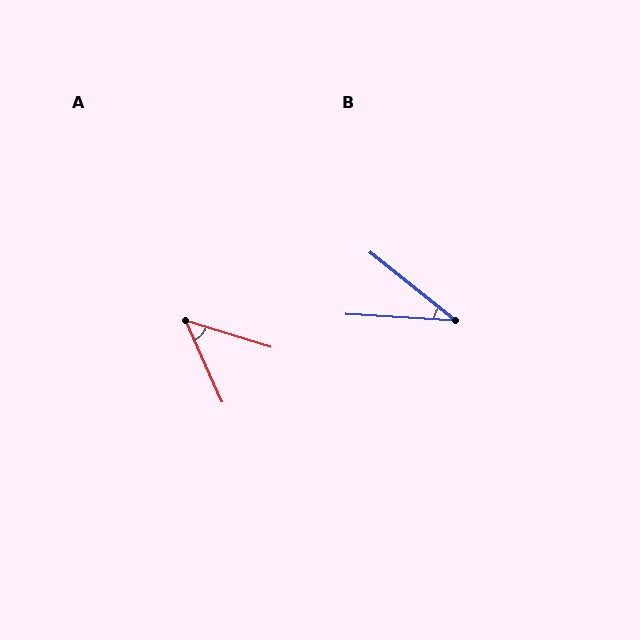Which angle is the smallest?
B, at approximately 35 degrees.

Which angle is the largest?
A, at approximately 48 degrees.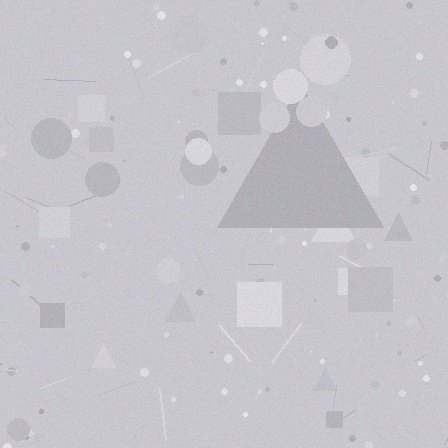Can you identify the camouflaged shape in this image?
The camouflaged shape is a triangle.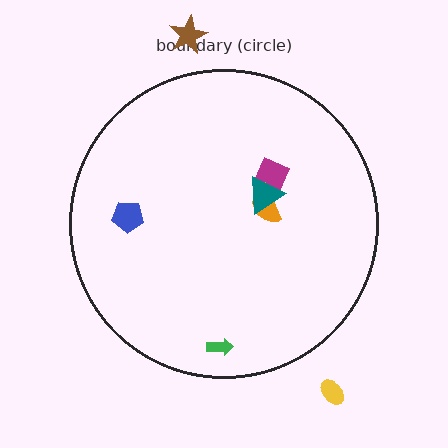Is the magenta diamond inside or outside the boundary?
Inside.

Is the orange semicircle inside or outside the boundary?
Inside.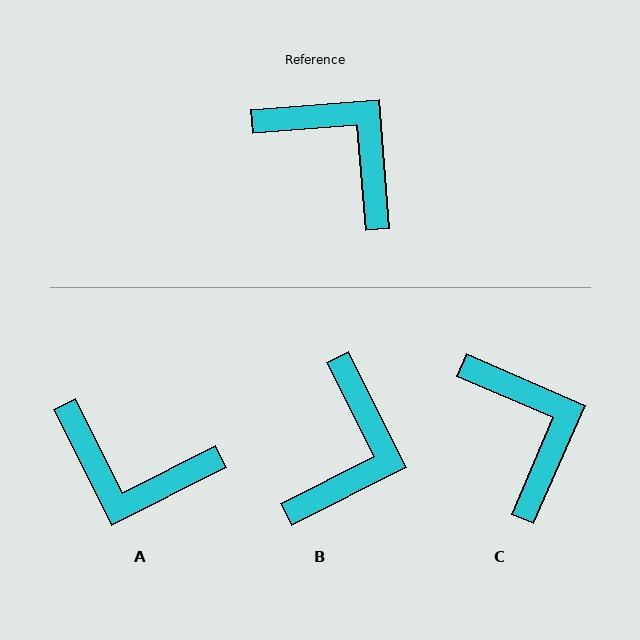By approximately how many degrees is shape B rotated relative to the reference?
Approximately 68 degrees clockwise.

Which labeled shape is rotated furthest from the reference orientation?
A, about 158 degrees away.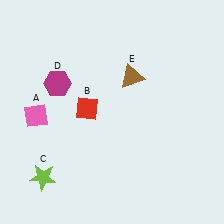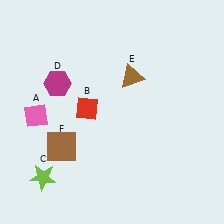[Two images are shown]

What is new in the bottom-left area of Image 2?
A brown square (F) was added in the bottom-left area of Image 2.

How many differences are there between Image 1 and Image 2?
There is 1 difference between the two images.